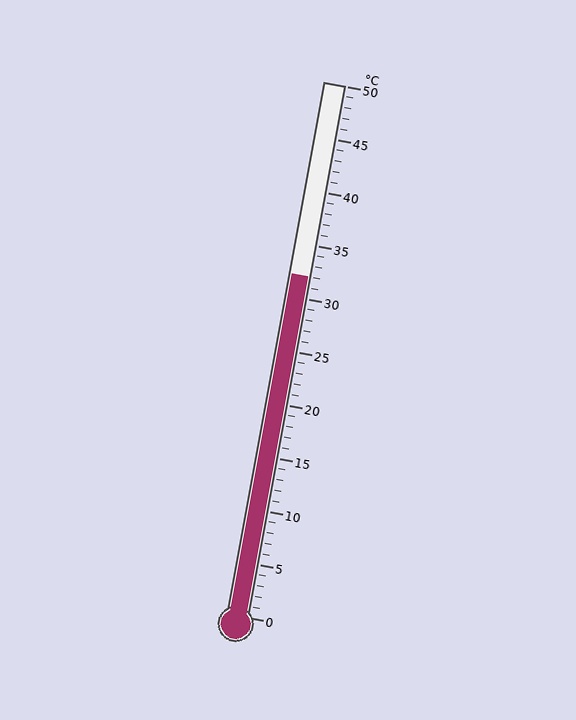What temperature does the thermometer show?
The thermometer shows approximately 32°C.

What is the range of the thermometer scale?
The thermometer scale ranges from 0°C to 50°C.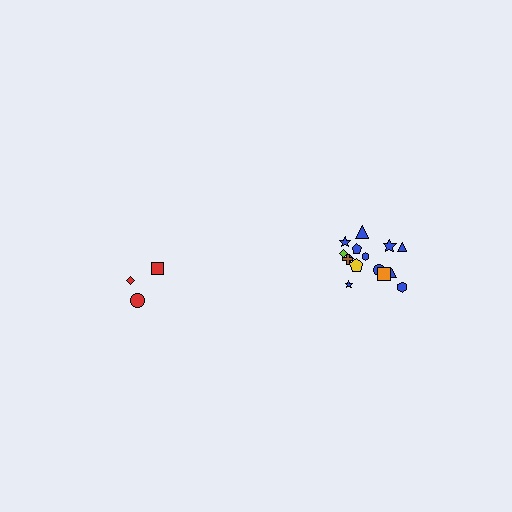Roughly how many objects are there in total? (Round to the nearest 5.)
Roughly 20 objects in total.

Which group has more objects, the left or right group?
The right group.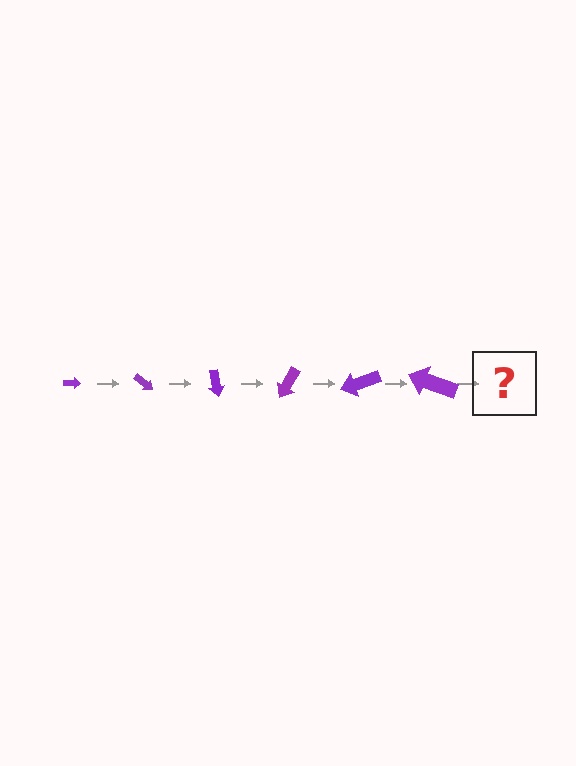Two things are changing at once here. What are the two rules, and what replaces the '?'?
The two rules are that the arrow grows larger each step and it rotates 40 degrees each step. The '?' should be an arrow, larger than the previous one and rotated 240 degrees from the start.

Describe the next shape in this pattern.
It should be an arrow, larger than the previous one and rotated 240 degrees from the start.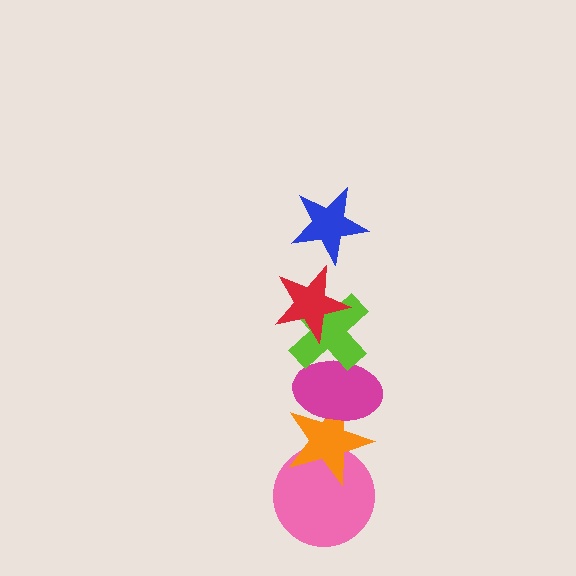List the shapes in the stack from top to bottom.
From top to bottom: the blue star, the red star, the lime cross, the magenta ellipse, the orange star, the pink circle.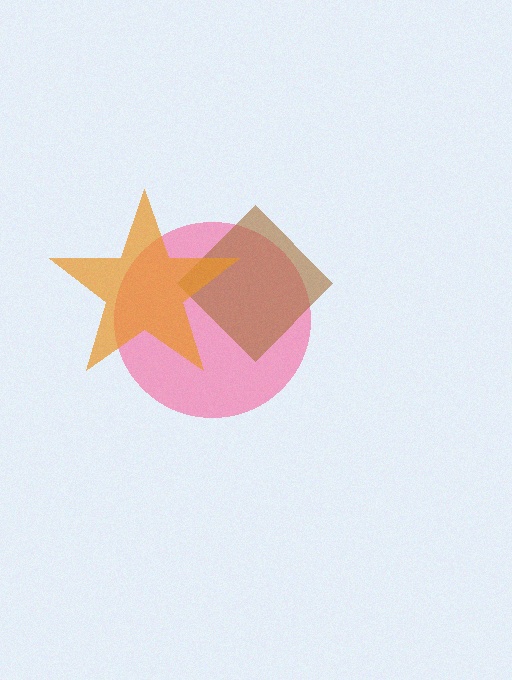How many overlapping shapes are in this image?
There are 3 overlapping shapes in the image.